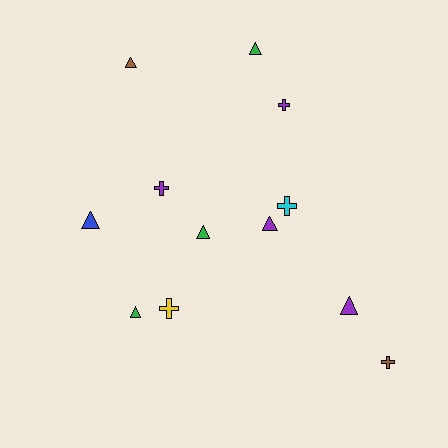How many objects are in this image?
There are 12 objects.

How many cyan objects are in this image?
There is 1 cyan object.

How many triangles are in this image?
There are 7 triangles.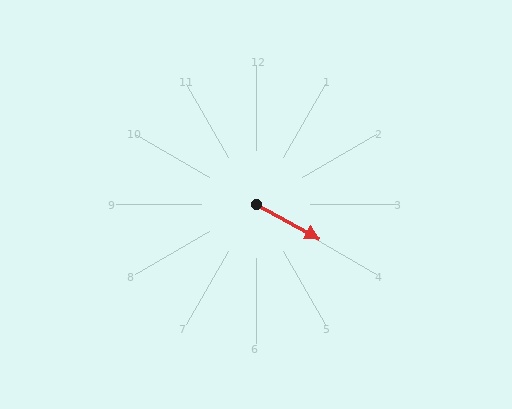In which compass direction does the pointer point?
Southeast.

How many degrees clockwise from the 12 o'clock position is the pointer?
Approximately 118 degrees.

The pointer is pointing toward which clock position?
Roughly 4 o'clock.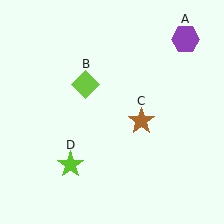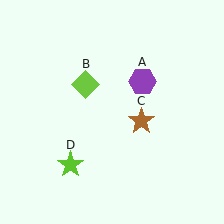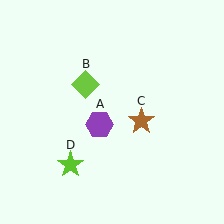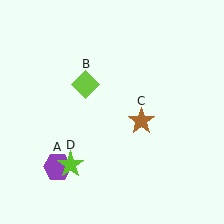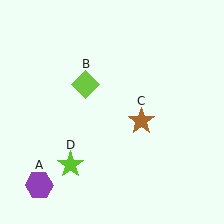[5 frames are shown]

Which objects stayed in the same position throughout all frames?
Lime diamond (object B) and brown star (object C) and lime star (object D) remained stationary.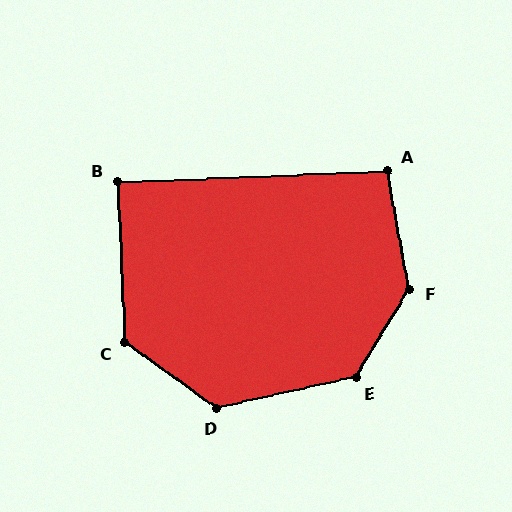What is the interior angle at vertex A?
Approximately 98 degrees (obtuse).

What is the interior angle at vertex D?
Approximately 132 degrees (obtuse).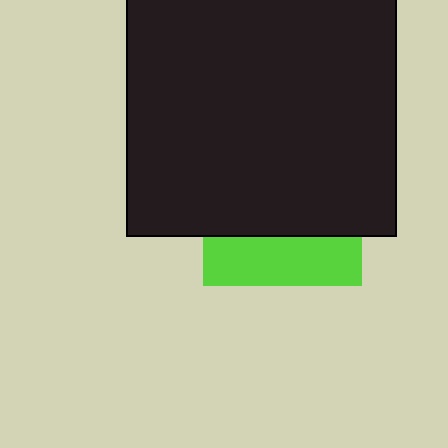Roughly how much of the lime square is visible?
A small part of it is visible (roughly 30%).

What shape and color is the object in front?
The object in front is a black square.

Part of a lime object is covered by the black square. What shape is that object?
It is a square.